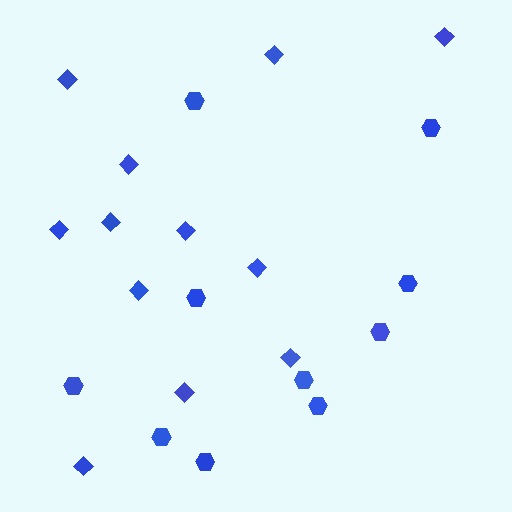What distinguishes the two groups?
There are 2 groups: one group of diamonds (12) and one group of hexagons (10).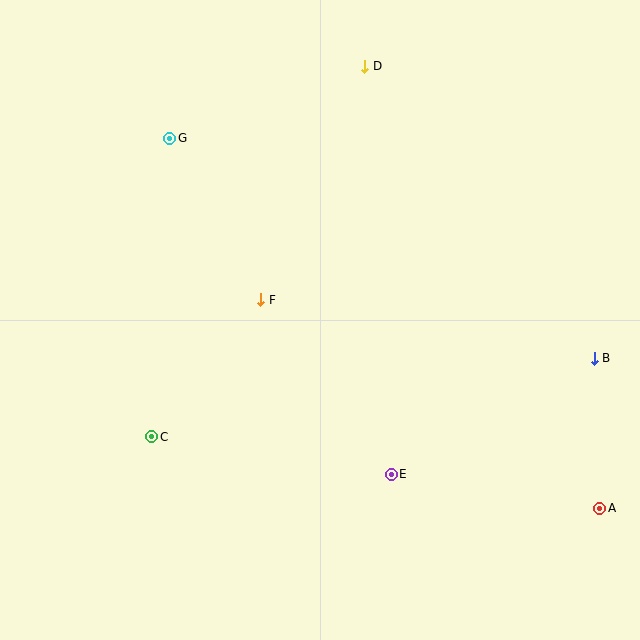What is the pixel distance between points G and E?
The distance between G and E is 403 pixels.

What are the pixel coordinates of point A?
Point A is at (600, 508).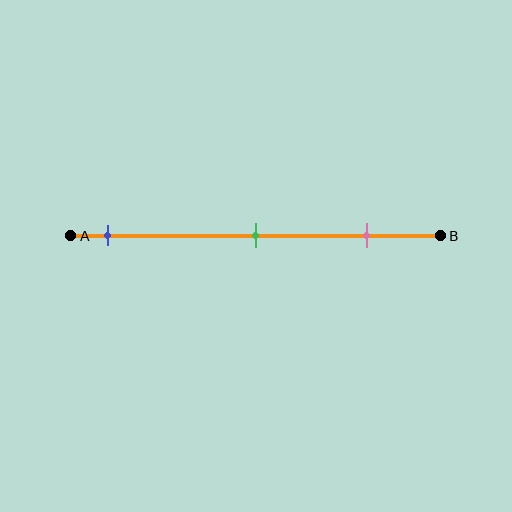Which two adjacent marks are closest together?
The green and pink marks are the closest adjacent pair.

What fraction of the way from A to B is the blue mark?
The blue mark is approximately 10% (0.1) of the way from A to B.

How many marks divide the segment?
There are 3 marks dividing the segment.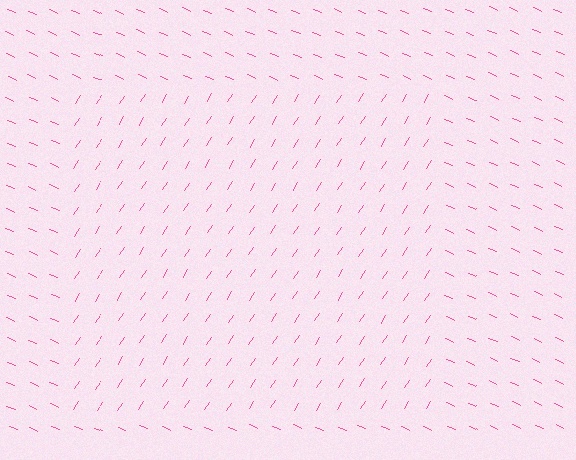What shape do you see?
I see a rectangle.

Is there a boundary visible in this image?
Yes, there is a texture boundary formed by a change in line orientation.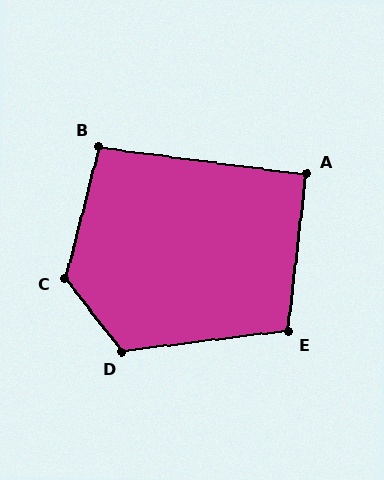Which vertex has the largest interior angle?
C, at approximately 129 degrees.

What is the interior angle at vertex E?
Approximately 104 degrees (obtuse).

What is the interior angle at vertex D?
Approximately 120 degrees (obtuse).